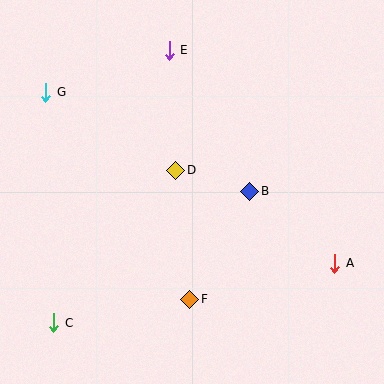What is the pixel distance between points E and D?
The distance between E and D is 120 pixels.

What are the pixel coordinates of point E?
Point E is at (169, 50).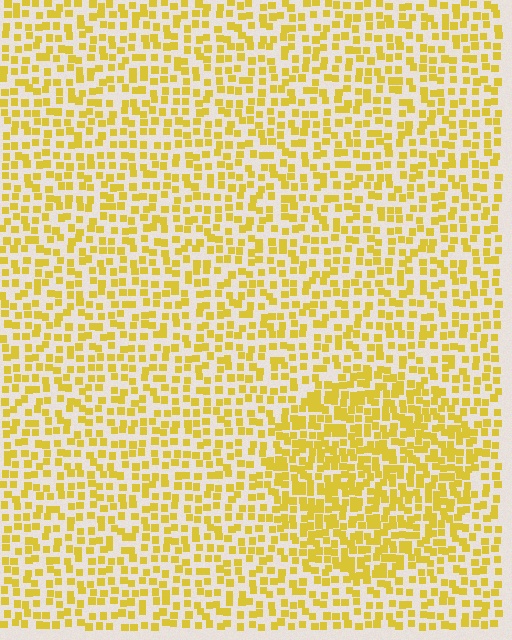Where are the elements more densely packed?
The elements are more densely packed inside the circle boundary.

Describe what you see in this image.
The image contains small yellow elements arranged at two different densities. A circle-shaped region is visible where the elements are more densely packed than the surrounding area.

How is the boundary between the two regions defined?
The boundary is defined by a change in element density (approximately 1.7x ratio). All elements are the same color, size, and shape.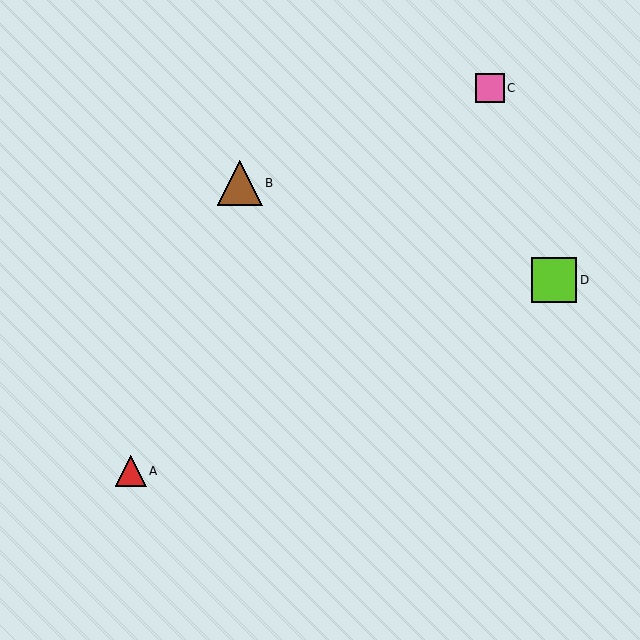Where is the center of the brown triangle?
The center of the brown triangle is at (240, 183).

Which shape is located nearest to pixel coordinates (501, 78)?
The pink square (labeled C) at (490, 88) is nearest to that location.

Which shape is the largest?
The brown triangle (labeled B) is the largest.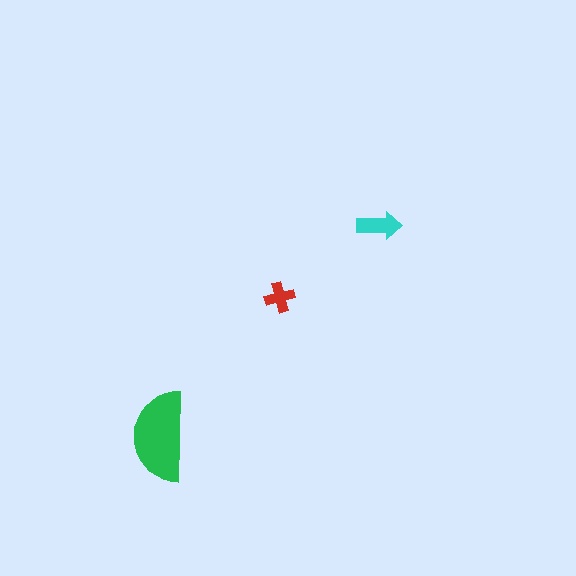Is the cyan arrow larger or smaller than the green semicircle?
Smaller.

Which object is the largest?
The green semicircle.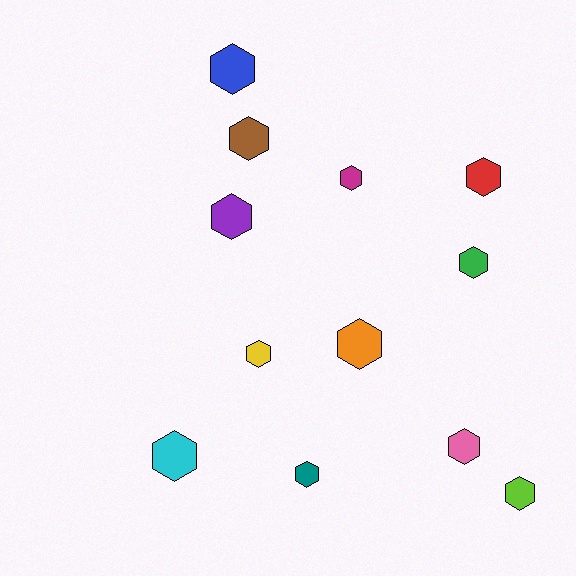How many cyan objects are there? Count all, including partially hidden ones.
There is 1 cyan object.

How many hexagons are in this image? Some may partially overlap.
There are 12 hexagons.